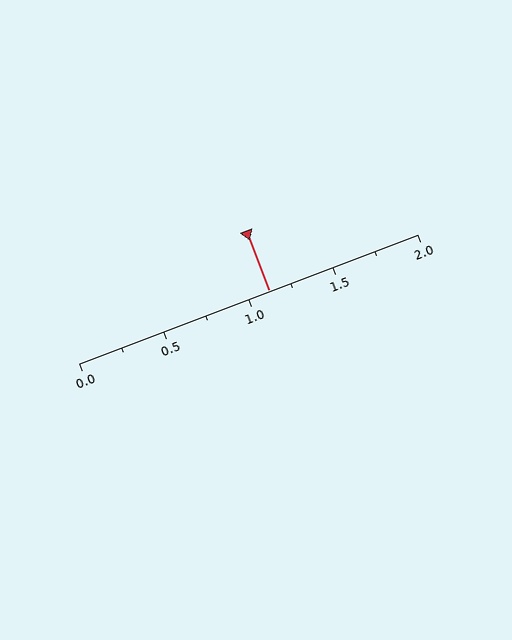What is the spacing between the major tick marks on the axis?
The major ticks are spaced 0.5 apart.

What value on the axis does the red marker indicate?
The marker indicates approximately 1.12.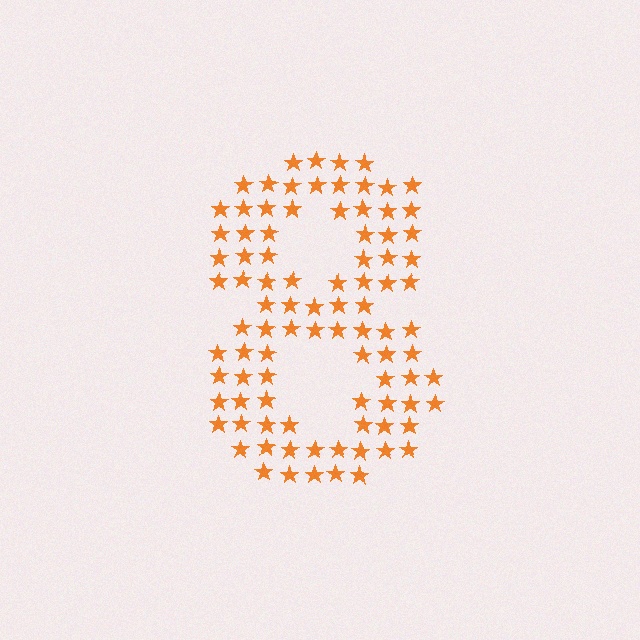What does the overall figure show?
The overall figure shows the digit 8.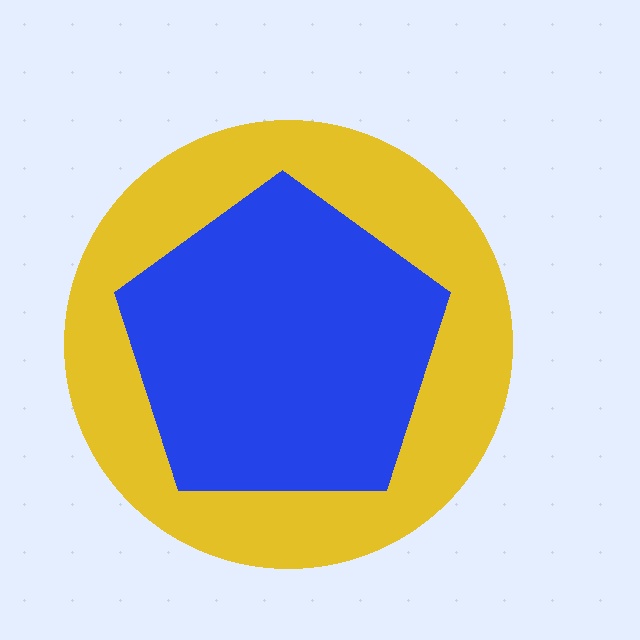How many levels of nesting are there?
2.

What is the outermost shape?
The yellow circle.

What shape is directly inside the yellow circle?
The blue pentagon.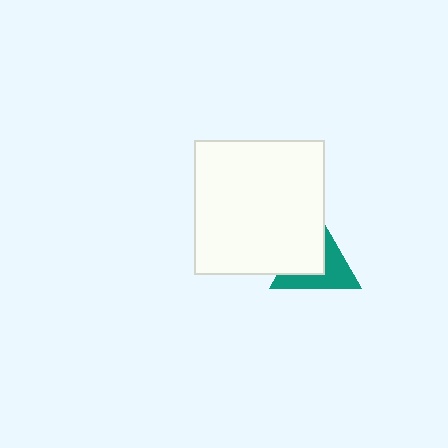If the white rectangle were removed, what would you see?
You would see the complete teal triangle.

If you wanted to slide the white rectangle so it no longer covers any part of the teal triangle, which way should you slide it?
Slide it toward the upper-left — that is the most direct way to separate the two shapes.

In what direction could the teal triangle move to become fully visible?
The teal triangle could move toward the lower-right. That would shift it out from behind the white rectangle entirely.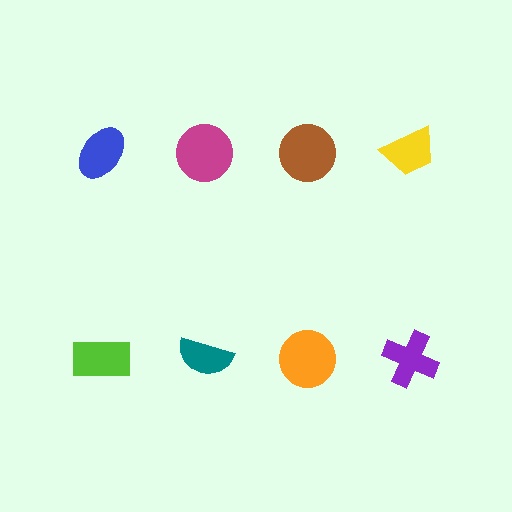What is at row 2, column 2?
A teal semicircle.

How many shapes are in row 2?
4 shapes.